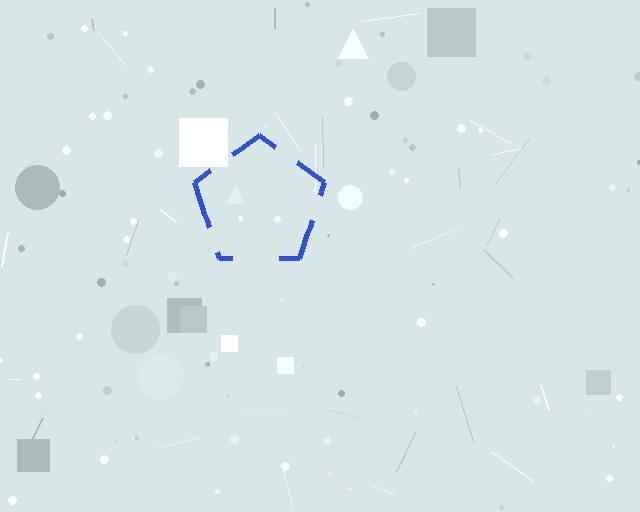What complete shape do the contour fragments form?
The contour fragments form a pentagon.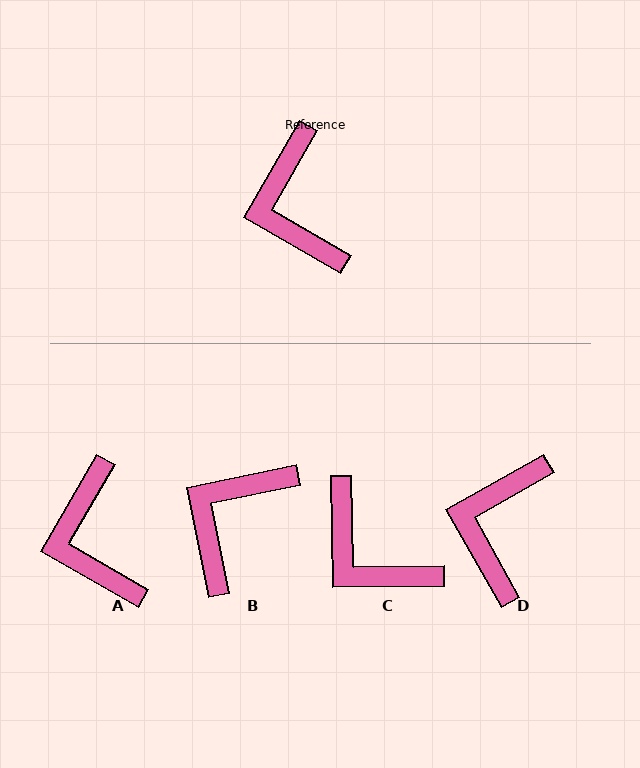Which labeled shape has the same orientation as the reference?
A.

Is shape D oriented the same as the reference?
No, it is off by about 31 degrees.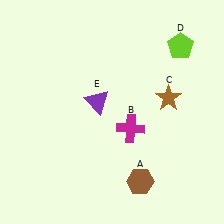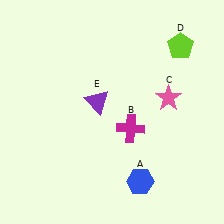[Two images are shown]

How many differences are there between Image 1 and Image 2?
There are 2 differences between the two images.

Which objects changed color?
A changed from brown to blue. C changed from brown to pink.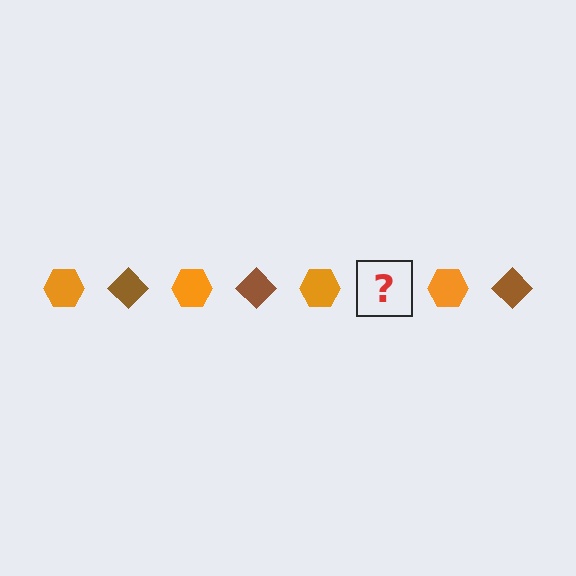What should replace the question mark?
The question mark should be replaced with a brown diamond.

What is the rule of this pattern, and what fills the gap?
The rule is that the pattern alternates between orange hexagon and brown diamond. The gap should be filled with a brown diamond.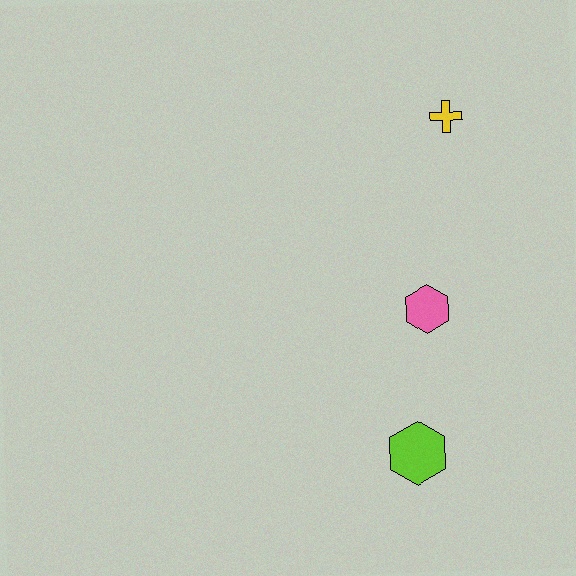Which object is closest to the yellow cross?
The pink hexagon is closest to the yellow cross.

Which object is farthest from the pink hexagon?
The yellow cross is farthest from the pink hexagon.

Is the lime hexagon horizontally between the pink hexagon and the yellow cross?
No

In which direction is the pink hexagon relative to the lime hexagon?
The pink hexagon is above the lime hexagon.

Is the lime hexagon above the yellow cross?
No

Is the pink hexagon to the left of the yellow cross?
Yes